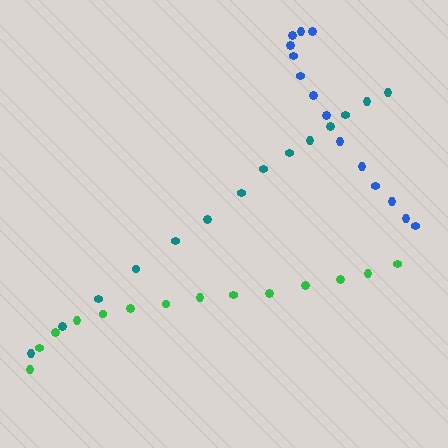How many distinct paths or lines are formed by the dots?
There are 3 distinct paths.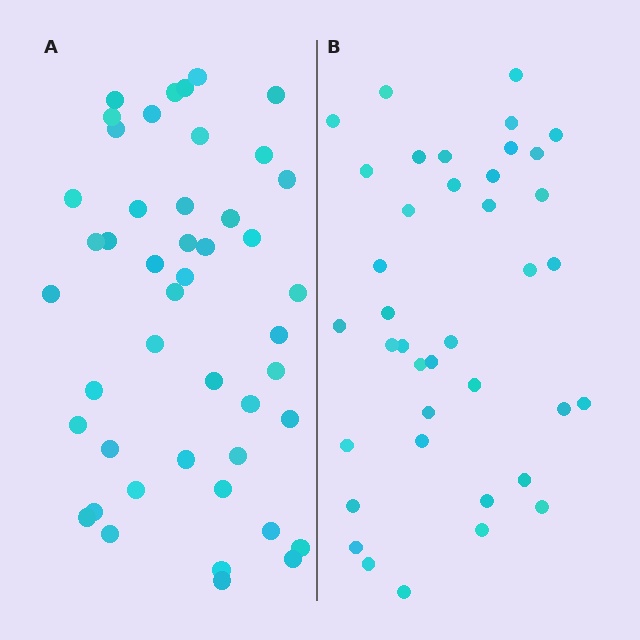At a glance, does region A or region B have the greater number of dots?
Region A (the left region) has more dots.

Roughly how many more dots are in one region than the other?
Region A has roughly 8 or so more dots than region B.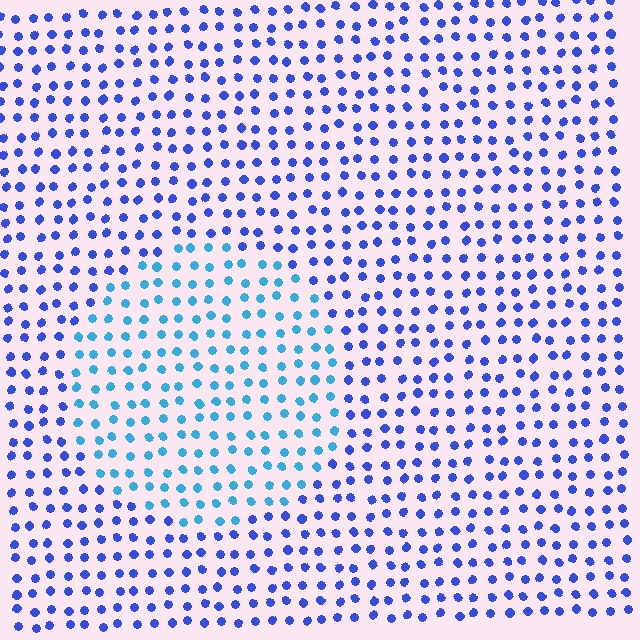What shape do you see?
I see a circle.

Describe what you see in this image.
The image is filled with small blue elements in a uniform arrangement. A circle-shaped region is visible where the elements are tinted to a slightly different hue, forming a subtle color boundary.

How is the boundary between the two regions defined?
The boundary is defined purely by a slight shift in hue (about 35 degrees). Spacing, size, and orientation are identical on both sides.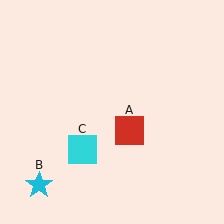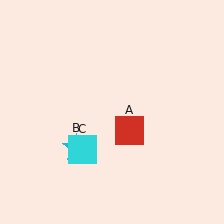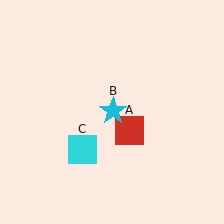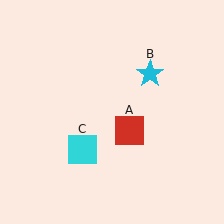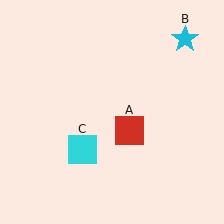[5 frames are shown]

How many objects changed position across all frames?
1 object changed position: cyan star (object B).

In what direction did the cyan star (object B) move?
The cyan star (object B) moved up and to the right.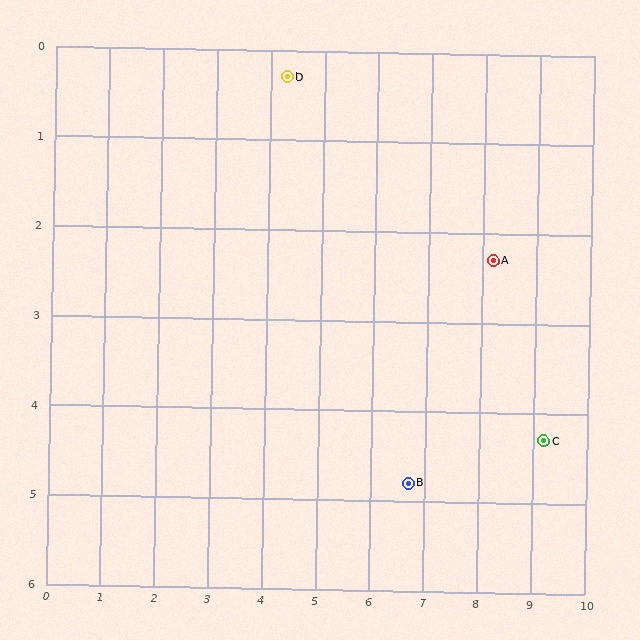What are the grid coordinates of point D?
Point D is at approximately (4.3, 0.3).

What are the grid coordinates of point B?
Point B is at approximately (6.7, 4.8).